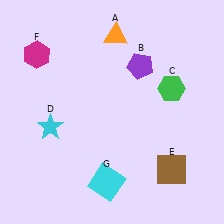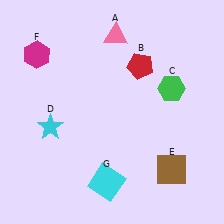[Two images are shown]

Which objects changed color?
A changed from orange to pink. B changed from purple to red.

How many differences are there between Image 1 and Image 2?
There are 2 differences between the two images.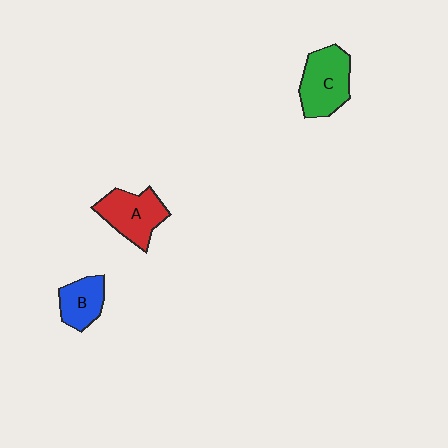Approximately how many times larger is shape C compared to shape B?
Approximately 1.5 times.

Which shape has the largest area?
Shape C (green).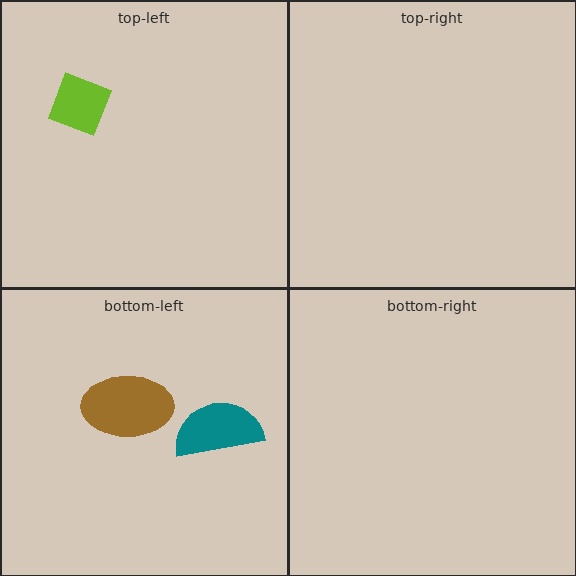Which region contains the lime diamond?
The top-left region.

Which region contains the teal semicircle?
The bottom-left region.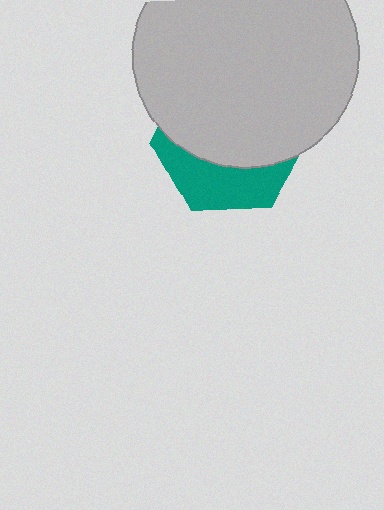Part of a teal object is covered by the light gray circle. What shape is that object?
It is a hexagon.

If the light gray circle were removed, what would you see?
You would see the complete teal hexagon.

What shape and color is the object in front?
The object in front is a light gray circle.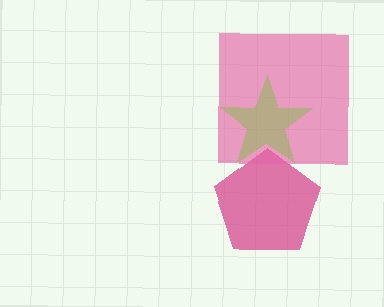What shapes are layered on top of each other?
The layered shapes are: a magenta pentagon, a pink square, a lime star.